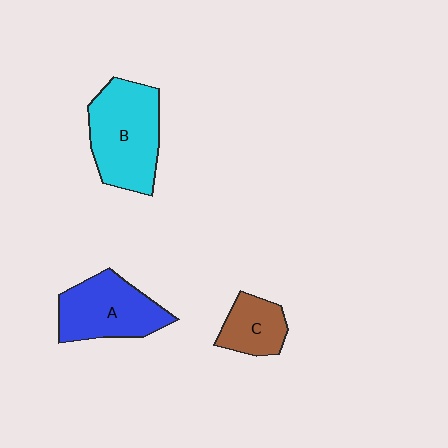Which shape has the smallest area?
Shape C (brown).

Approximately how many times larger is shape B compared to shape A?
Approximately 1.2 times.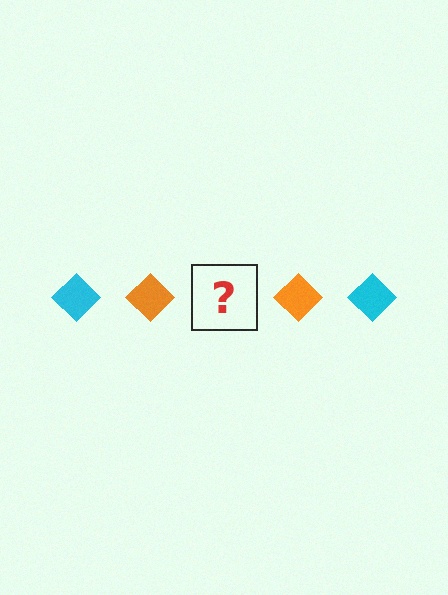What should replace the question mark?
The question mark should be replaced with a cyan diamond.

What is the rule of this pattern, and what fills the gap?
The rule is that the pattern cycles through cyan, orange diamonds. The gap should be filled with a cyan diamond.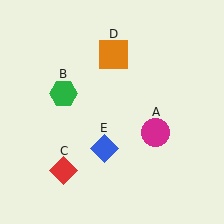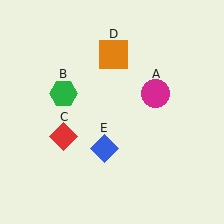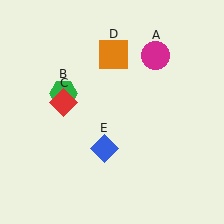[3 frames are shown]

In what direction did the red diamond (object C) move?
The red diamond (object C) moved up.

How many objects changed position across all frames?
2 objects changed position: magenta circle (object A), red diamond (object C).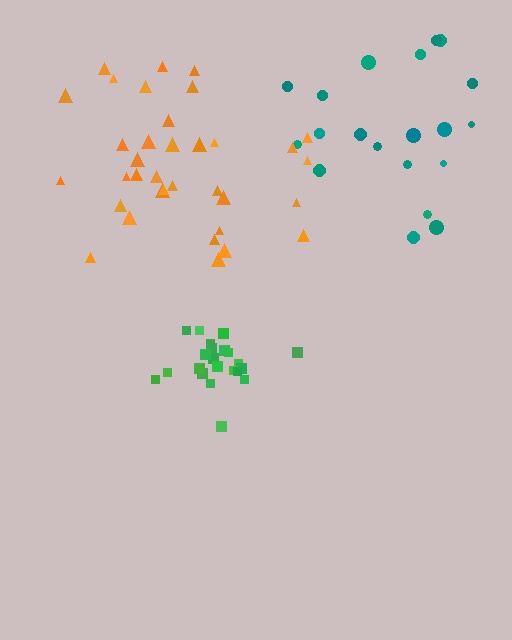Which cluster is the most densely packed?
Green.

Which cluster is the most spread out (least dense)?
Teal.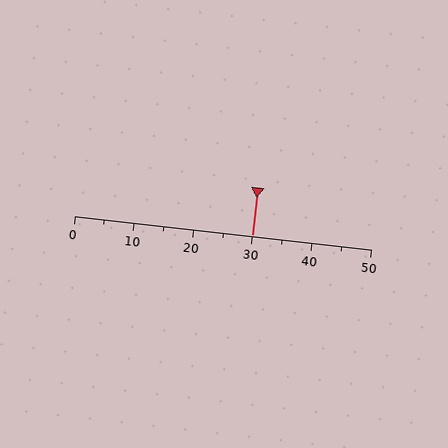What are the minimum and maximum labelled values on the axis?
The axis runs from 0 to 50.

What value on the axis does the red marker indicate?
The marker indicates approximately 30.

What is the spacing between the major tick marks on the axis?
The major ticks are spaced 10 apart.